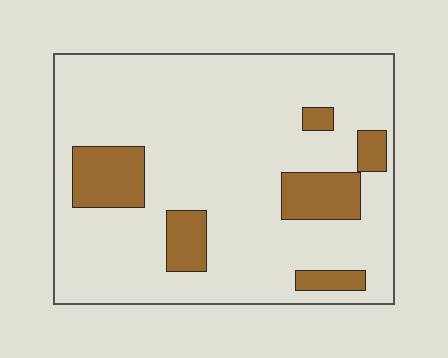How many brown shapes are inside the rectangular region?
6.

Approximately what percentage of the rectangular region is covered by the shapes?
Approximately 15%.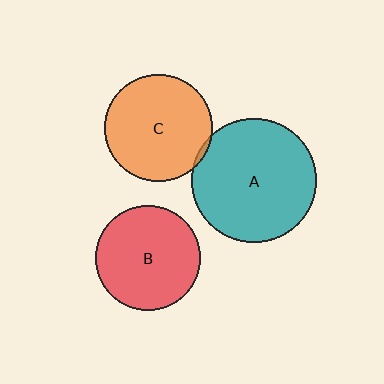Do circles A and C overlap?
Yes.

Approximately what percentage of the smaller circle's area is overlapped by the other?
Approximately 5%.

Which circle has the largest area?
Circle A (teal).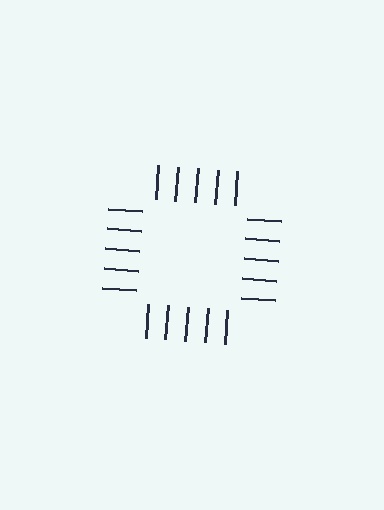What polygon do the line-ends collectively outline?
An illusory square — the line segments terminate on its edges but no continuous stroke is drawn.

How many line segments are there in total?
20 — 5 along each of the 4 edges.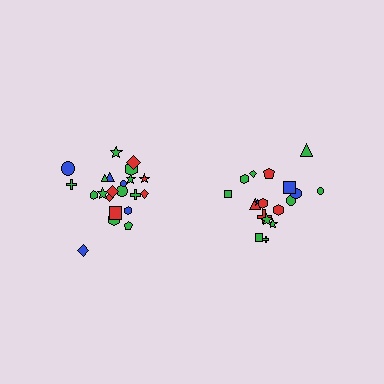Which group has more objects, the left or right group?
The left group.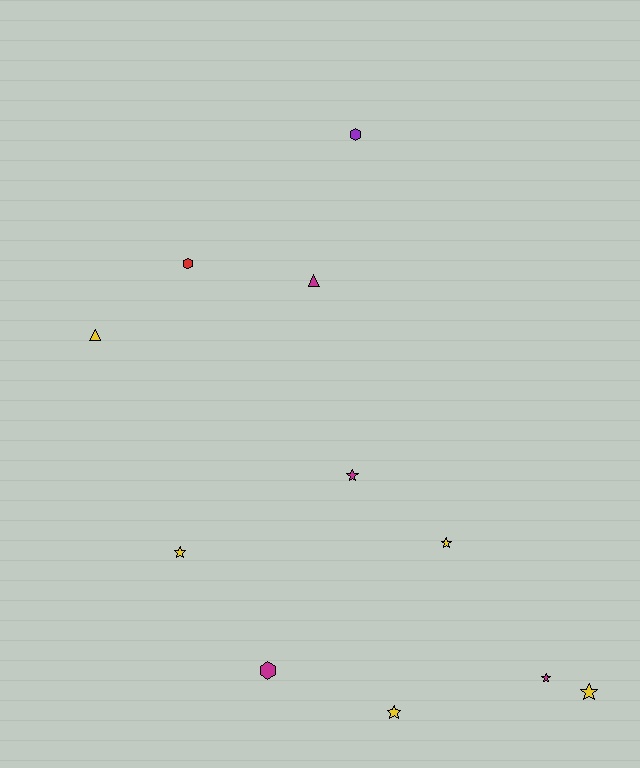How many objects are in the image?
There are 11 objects.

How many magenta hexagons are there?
There is 1 magenta hexagon.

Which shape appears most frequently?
Star, with 6 objects.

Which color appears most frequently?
Yellow, with 5 objects.